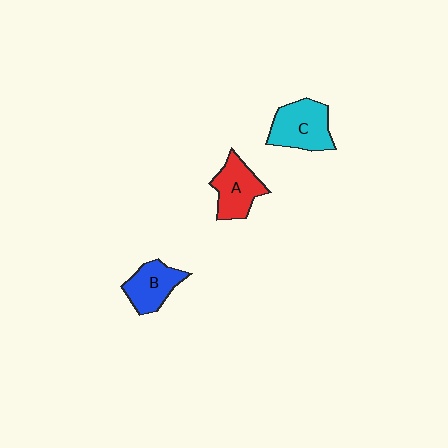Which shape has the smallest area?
Shape B (blue).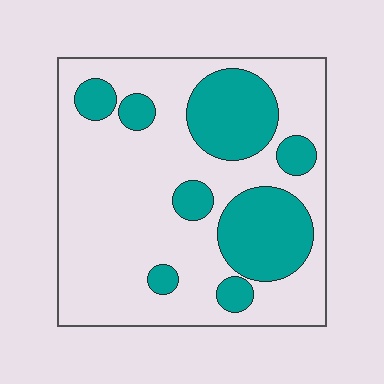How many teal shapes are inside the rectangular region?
8.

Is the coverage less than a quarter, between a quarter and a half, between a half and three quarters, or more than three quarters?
Between a quarter and a half.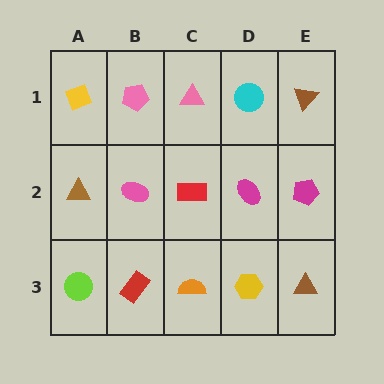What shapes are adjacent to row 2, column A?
A yellow diamond (row 1, column A), a lime circle (row 3, column A), a pink ellipse (row 2, column B).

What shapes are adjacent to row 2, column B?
A pink pentagon (row 1, column B), a red rectangle (row 3, column B), a brown triangle (row 2, column A), a red rectangle (row 2, column C).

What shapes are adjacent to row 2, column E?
A brown triangle (row 1, column E), a brown triangle (row 3, column E), a magenta ellipse (row 2, column D).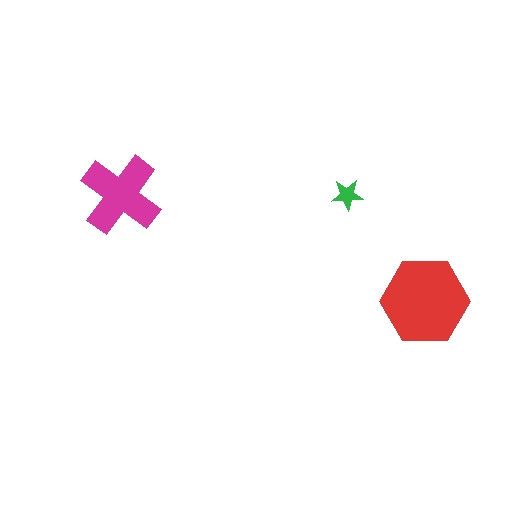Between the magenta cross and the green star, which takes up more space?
The magenta cross.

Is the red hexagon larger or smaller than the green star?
Larger.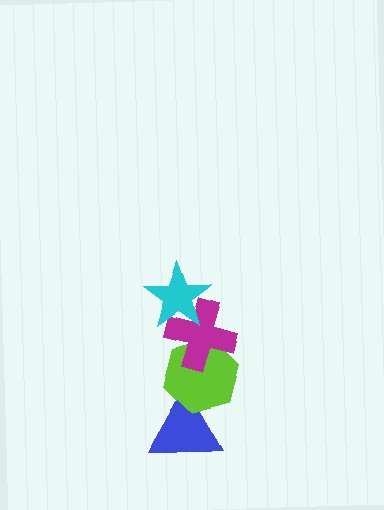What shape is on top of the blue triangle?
The lime hexagon is on top of the blue triangle.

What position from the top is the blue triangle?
The blue triangle is 4th from the top.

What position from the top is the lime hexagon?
The lime hexagon is 3rd from the top.